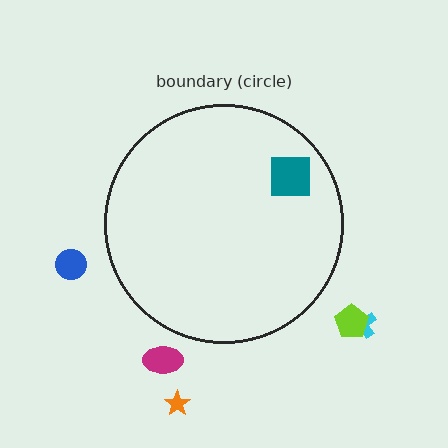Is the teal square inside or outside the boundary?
Inside.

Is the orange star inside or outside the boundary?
Outside.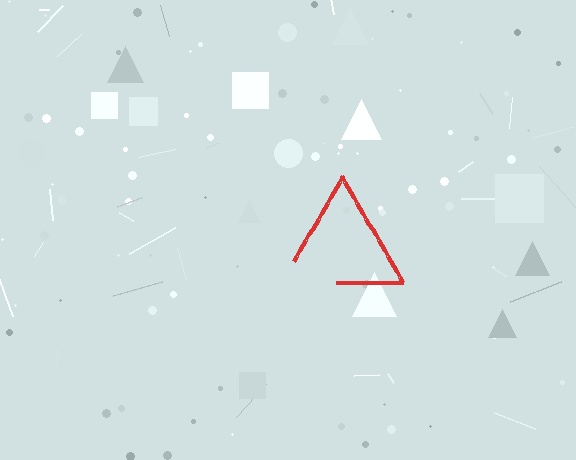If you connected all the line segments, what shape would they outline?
They would outline a triangle.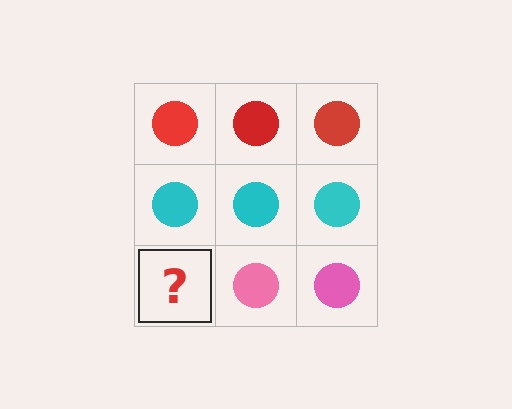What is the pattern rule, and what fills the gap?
The rule is that each row has a consistent color. The gap should be filled with a pink circle.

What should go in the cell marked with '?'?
The missing cell should contain a pink circle.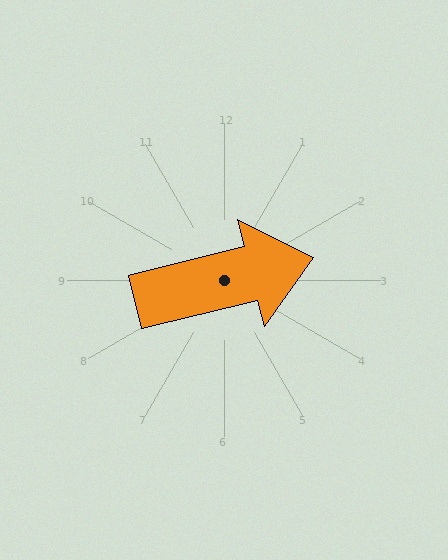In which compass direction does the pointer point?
East.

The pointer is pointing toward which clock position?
Roughly 3 o'clock.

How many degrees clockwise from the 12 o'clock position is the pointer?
Approximately 76 degrees.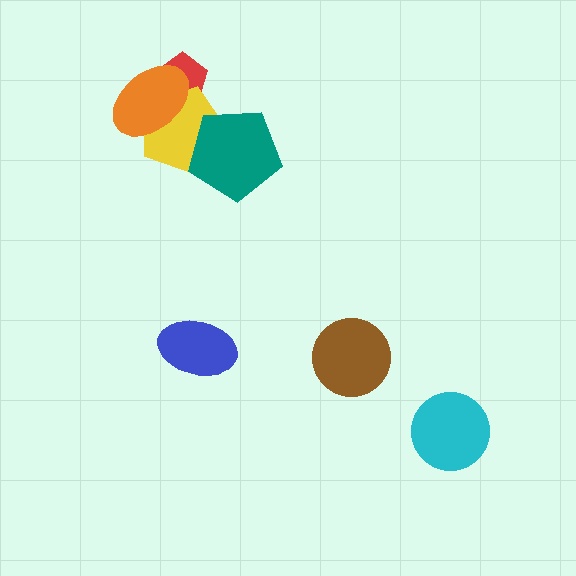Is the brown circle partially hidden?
No, no other shape covers it.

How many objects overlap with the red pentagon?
2 objects overlap with the red pentagon.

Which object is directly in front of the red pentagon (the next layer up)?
The yellow pentagon is directly in front of the red pentagon.